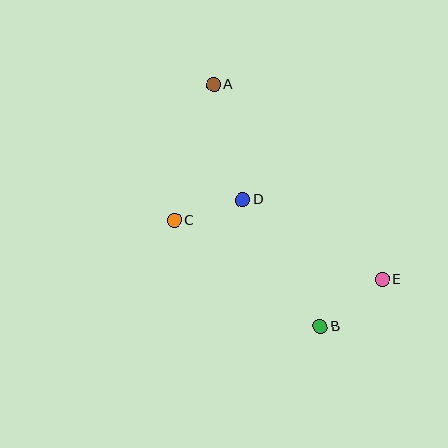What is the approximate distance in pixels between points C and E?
The distance between C and E is approximately 216 pixels.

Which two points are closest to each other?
Points C and D are closest to each other.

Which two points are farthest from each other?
Points A and B are farthest from each other.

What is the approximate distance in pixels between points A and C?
The distance between A and C is approximately 142 pixels.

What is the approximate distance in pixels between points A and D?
The distance between A and D is approximately 119 pixels.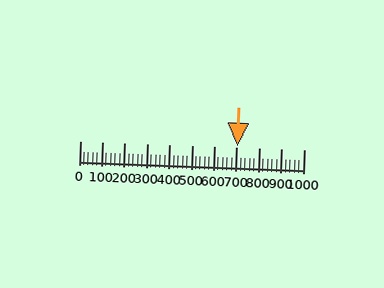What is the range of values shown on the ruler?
The ruler shows values from 0 to 1000.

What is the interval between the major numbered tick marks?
The major tick marks are spaced 100 units apart.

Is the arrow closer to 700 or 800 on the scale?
The arrow is closer to 700.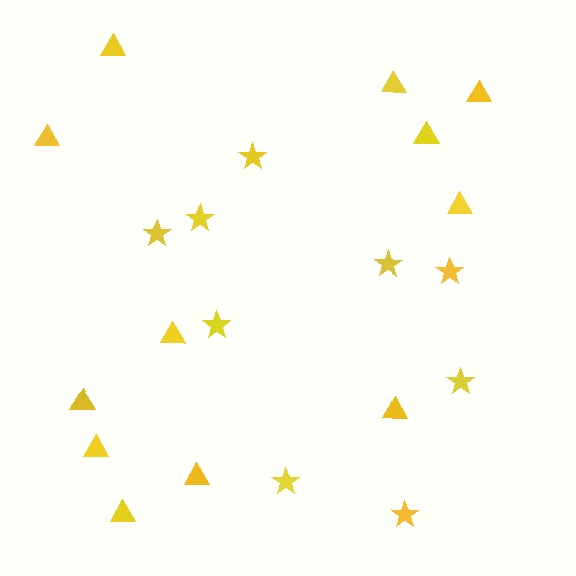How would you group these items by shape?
There are 2 groups: one group of triangles (12) and one group of stars (9).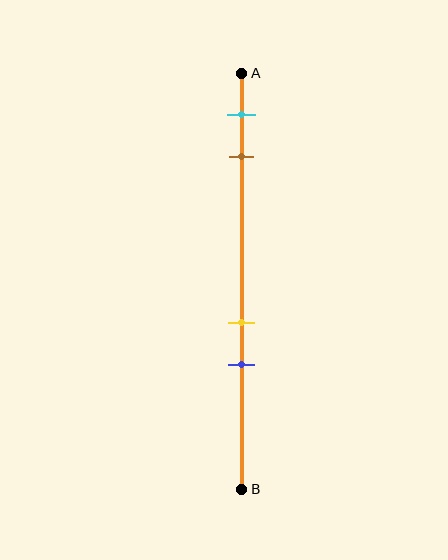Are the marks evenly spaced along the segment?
No, the marks are not evenly spaced.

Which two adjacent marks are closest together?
The yellow and blue marks are the closest adjacent pair.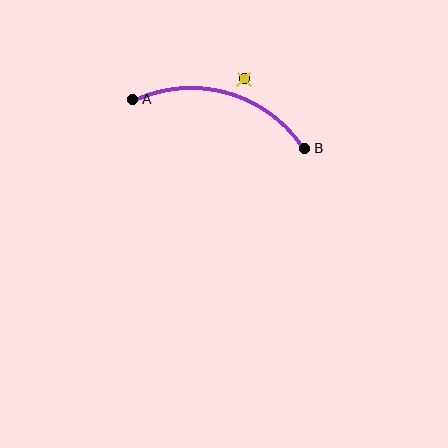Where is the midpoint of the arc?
The arc midpoint is the point on the curve farthest from the straight line joining A and B. It sits above that line.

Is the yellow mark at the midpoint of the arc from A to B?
No — the yellow mark does not lie on the arc at all. It sits slightly outside the curve.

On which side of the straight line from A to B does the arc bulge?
The arc bulges above the straight line connecting A and B.